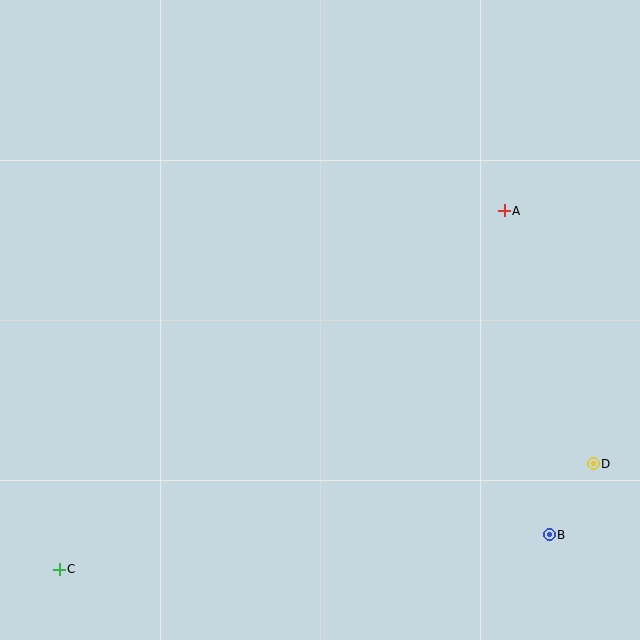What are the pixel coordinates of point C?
Point C is at (59, 569).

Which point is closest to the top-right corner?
Point A is closest to the top-right corner.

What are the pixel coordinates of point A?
Point A is at (504, 211).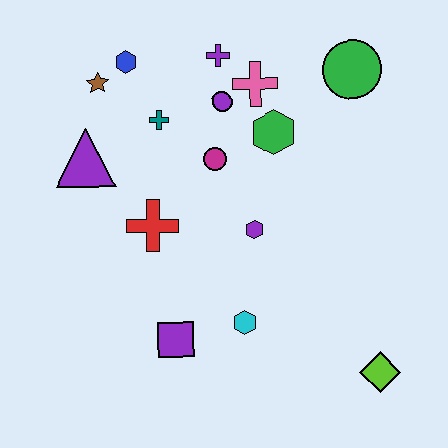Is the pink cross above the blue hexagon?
No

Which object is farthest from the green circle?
The purple square is farthest from the green circle.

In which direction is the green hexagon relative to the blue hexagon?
The green hexagon is to the right of the blue hexagon.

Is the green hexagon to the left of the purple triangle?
No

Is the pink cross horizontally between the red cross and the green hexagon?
Yes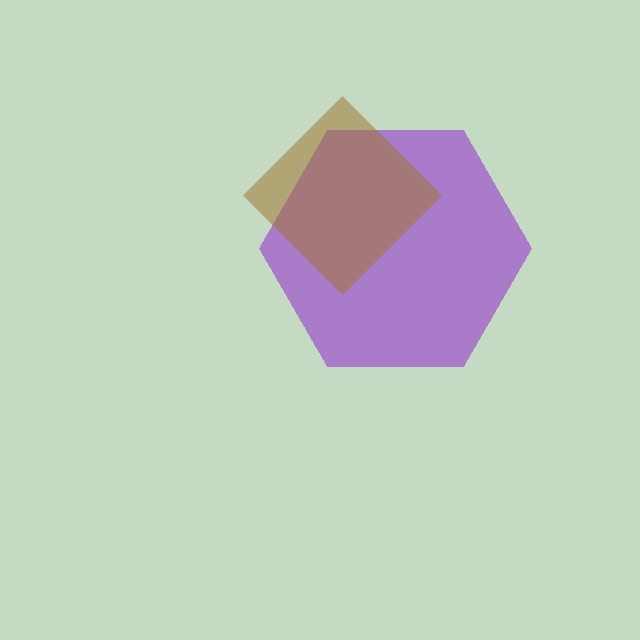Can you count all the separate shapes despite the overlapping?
Yes, there are 2 separate shapes.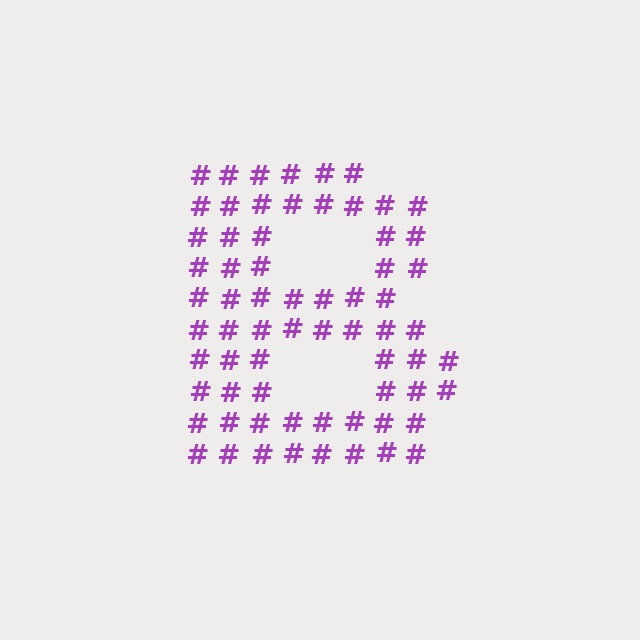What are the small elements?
The small elements are hash symbols.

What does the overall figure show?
The overall figure shows the letter B.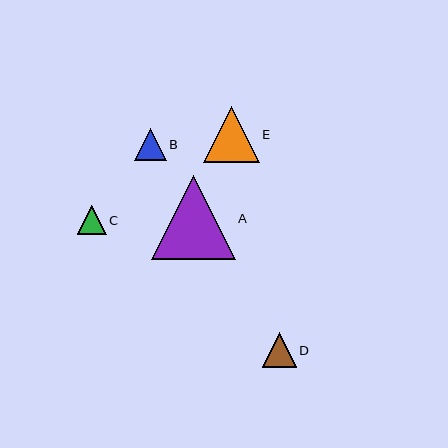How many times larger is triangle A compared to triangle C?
Triangle A is approximately 2.9 times the size of triangle C.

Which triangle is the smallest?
Triangle C is the smallest with a size of approximately 29 pixels.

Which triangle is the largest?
Triangle A is the largest with a size of approximately 84 pixels.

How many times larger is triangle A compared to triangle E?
Triangle A is approximately 1.5 times the size of triangle E.